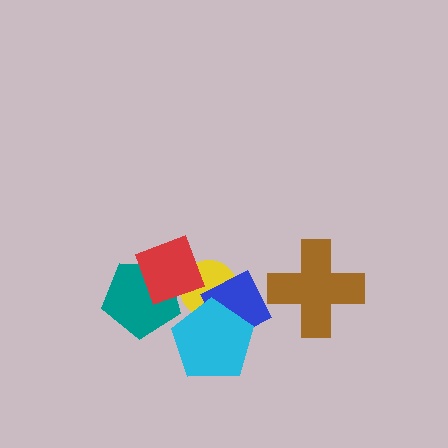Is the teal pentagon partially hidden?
Yes, it is partially covered by another shape.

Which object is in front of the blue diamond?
The cyan pentagon is in front of the blue diamond.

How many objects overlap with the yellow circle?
3 objects overlap with the yellow circle.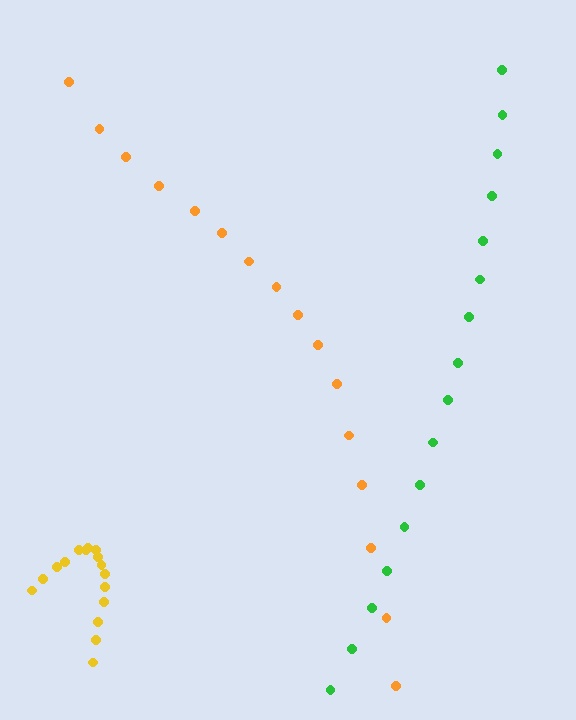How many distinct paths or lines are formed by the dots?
There are 3 distinct paths.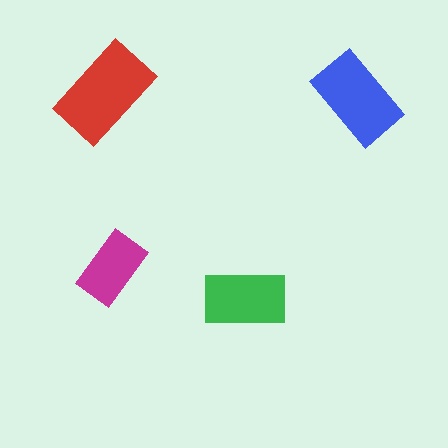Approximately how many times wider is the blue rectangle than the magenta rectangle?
About 1.5 times wider.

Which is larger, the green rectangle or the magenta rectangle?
The green one.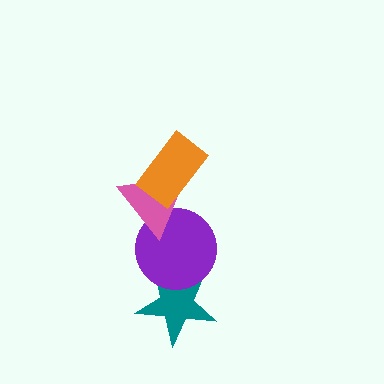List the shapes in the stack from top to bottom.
From top to bottom: the orange rectangle, the pink triangle, the purple circle, the teal star.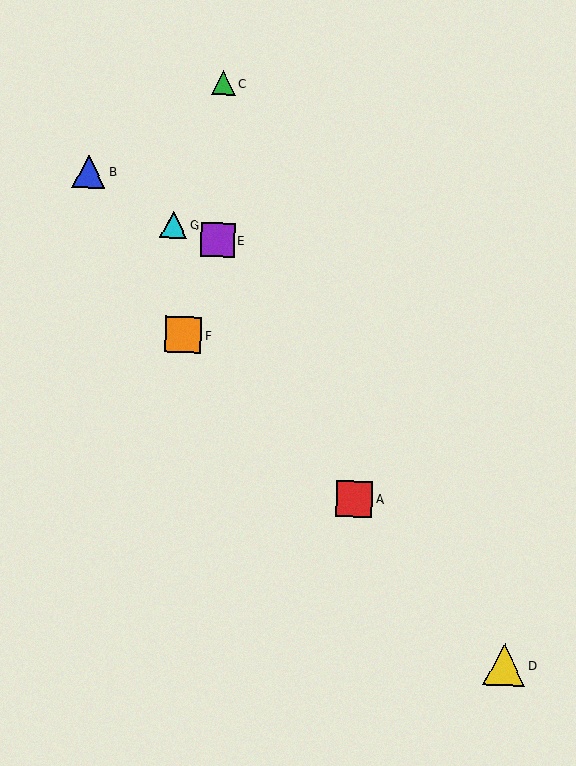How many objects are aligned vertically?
2 objects (C, E) are aligned vertically.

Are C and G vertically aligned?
No, C is at x≈223 and G is at x≈174.